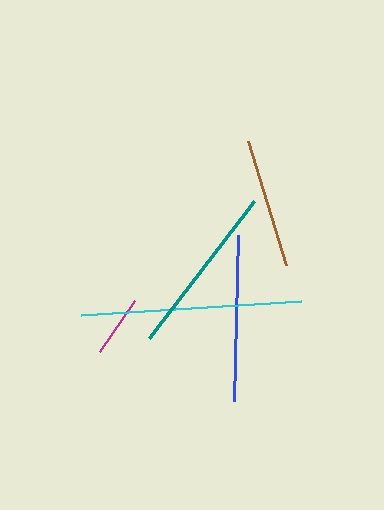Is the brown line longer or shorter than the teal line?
The teal line is longer than the brown line.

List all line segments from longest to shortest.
From longest to shortest: cyan, teal, blue, brown, magenta.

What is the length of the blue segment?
The blue segment is approximately 165 pixels long.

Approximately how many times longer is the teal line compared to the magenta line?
The teal line is approximately 2.8 times the length of the magenta line.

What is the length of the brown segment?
The brown segment is approximately 130 pixels long.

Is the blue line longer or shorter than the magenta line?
The blue line is longer than the magenta line.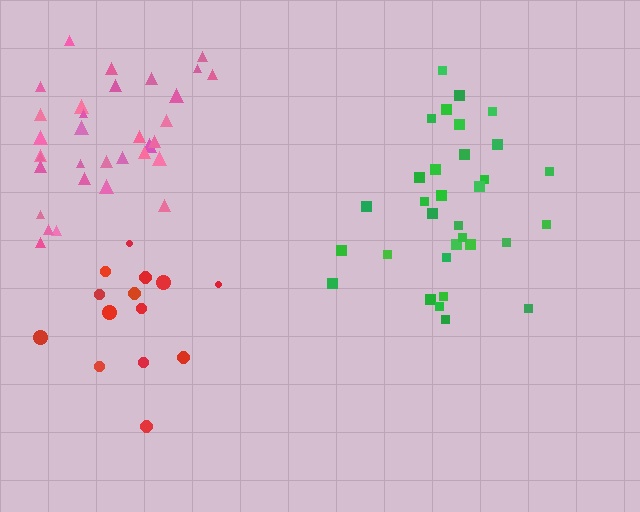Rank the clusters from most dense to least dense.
pink, green, red.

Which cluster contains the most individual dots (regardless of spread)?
Pink (33).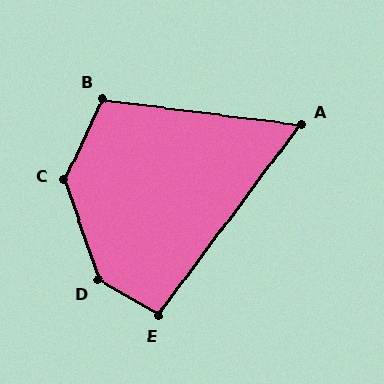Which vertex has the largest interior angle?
D, at approximately 140 degrees.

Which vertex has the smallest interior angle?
A, at approximately 60 degrees.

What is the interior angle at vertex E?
Approximately 96 degrees (obtuse).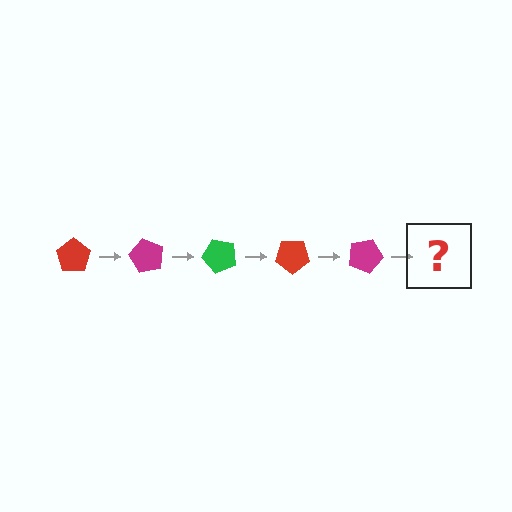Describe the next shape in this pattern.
It should be a green pentagon, rotated 300 degrees from the start.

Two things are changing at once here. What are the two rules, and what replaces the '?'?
The two rules are that it rotates 60 degrees each step and the color cycles through red, magenta, and green. The '?' should be a green pentagon, rotated 300 degrees from the start.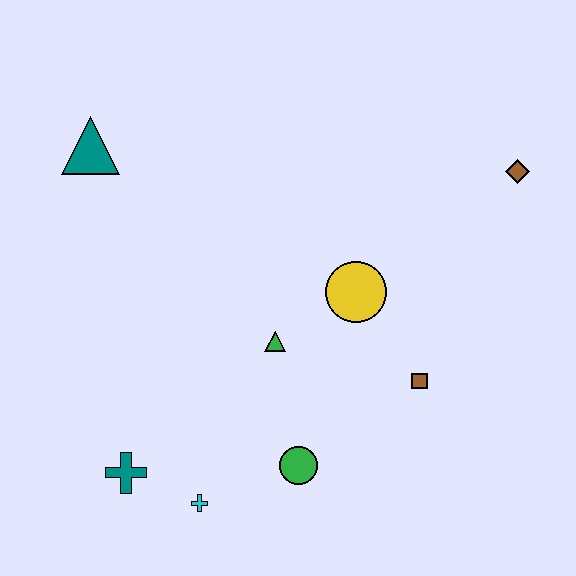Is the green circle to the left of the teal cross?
No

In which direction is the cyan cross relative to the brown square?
The cyan cross is to the left of the brown square.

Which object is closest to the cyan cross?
The teal cross is closest to the cyan cross.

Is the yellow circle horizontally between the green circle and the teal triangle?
No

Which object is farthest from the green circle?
The teal triangle is farthest from the green circle.